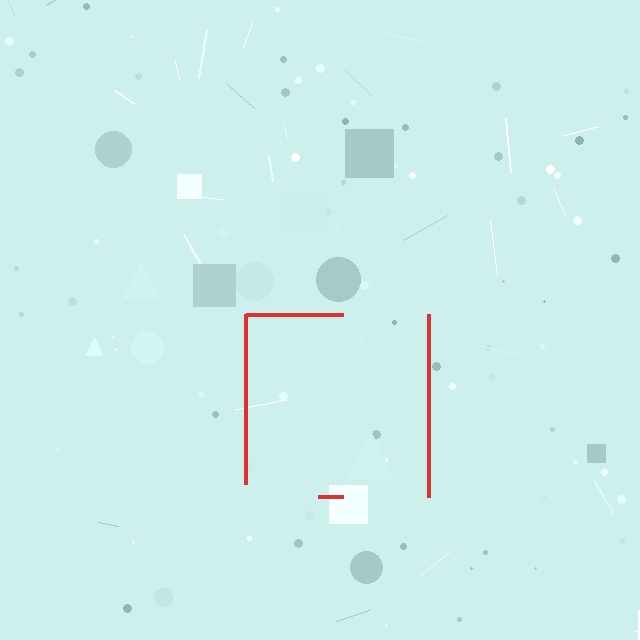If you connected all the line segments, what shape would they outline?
They would outline a square.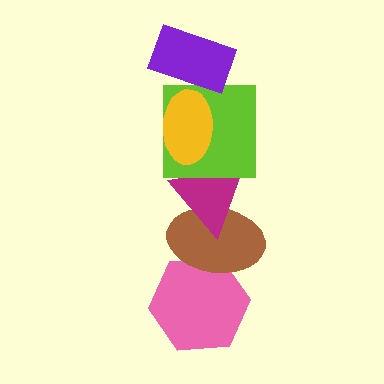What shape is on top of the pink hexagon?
The brown ellipse is on top of the pink hexagon.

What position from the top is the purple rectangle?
The purple rectangle is 1st from the top.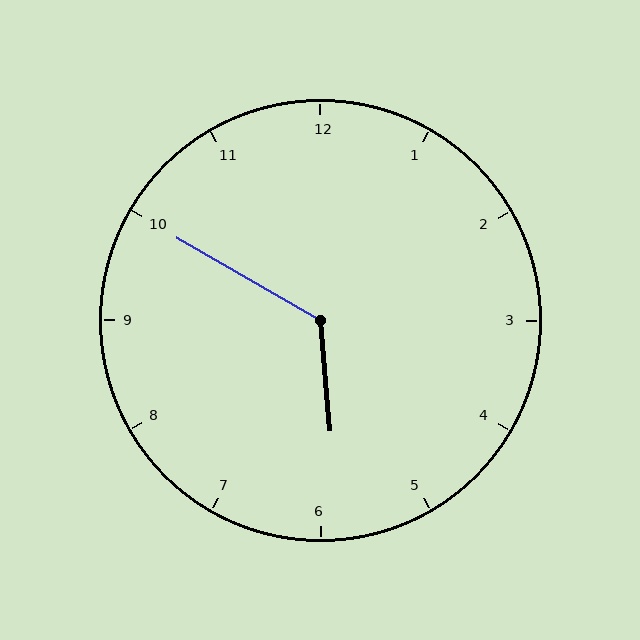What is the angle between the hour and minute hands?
Approximately 125 degrees.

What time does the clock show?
5:50.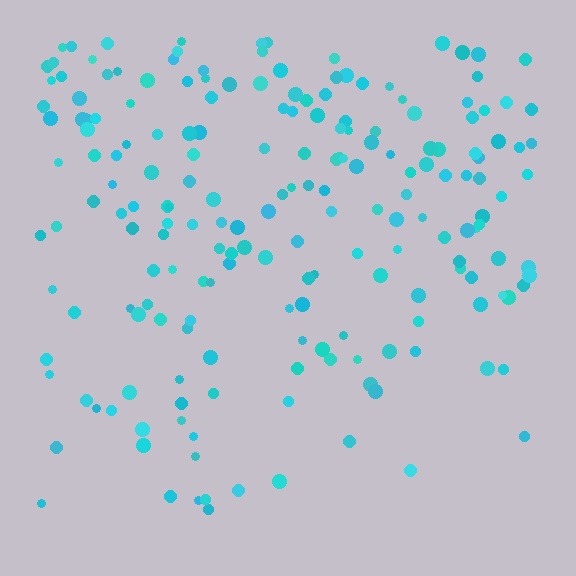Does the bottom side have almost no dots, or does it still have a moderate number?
Still a moderate number, just noticeably fewer than the top.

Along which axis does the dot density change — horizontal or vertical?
Vertical.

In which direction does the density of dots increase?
From bottom to top, with the top side densest.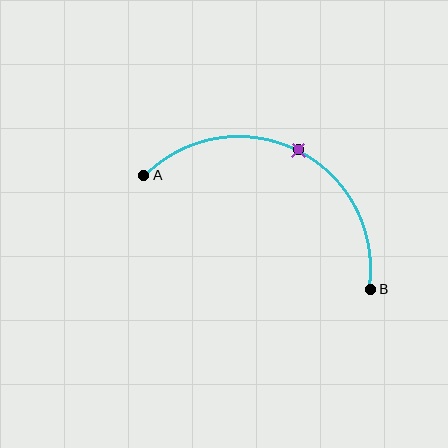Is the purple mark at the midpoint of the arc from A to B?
Yes. The purple mark lies on the arc at equal arc-length from both A and B — it is the arc midpoint.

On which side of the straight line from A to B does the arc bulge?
The arc bulges above the straight line connecting A and B.